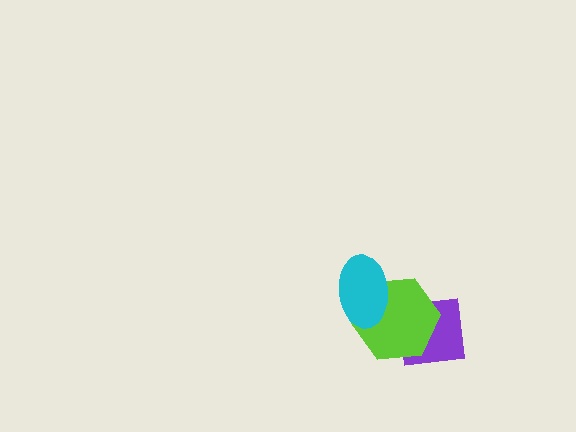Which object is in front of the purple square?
The lime hexagon is in front of the purple square.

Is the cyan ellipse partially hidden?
No, no other shape covers it.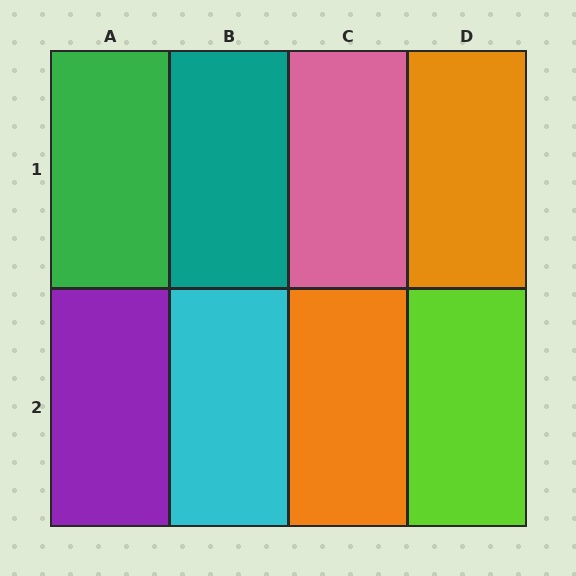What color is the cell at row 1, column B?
Teal.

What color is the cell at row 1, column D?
Orange.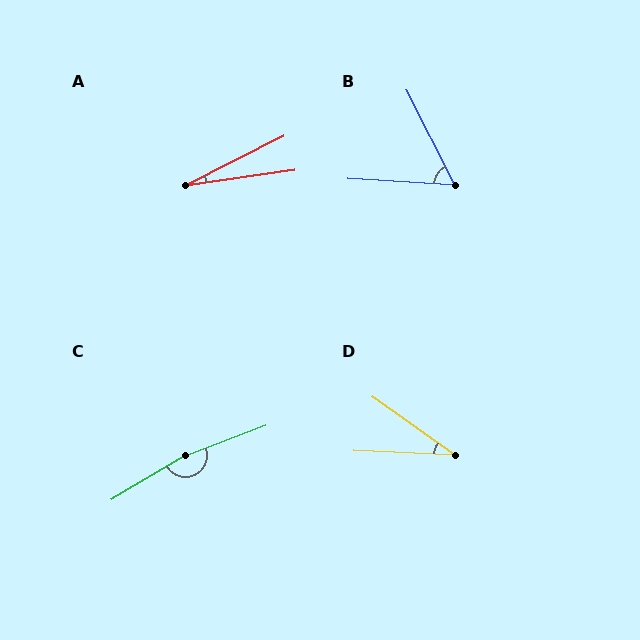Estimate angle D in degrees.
Approximately 32 degrees.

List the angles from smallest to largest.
A (19°), D (32°), B (60°), C (170°).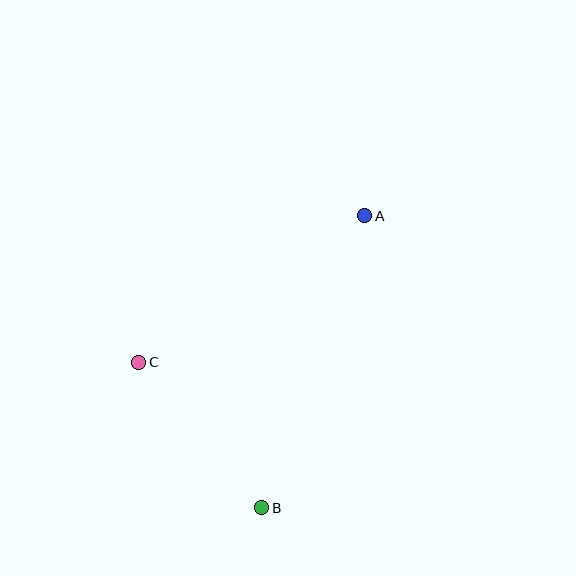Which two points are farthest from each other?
Points A and B are farthest from each other.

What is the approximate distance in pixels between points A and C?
The distance between A and C is approximately 269 pixels.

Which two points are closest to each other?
Points B and C are closest to each other.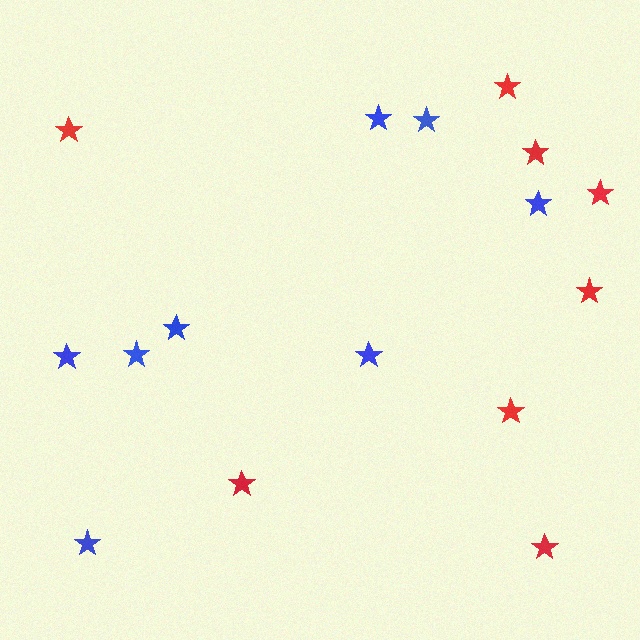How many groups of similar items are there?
There are 2 groups: one group of blue stars (8) and one group of red stars (8).